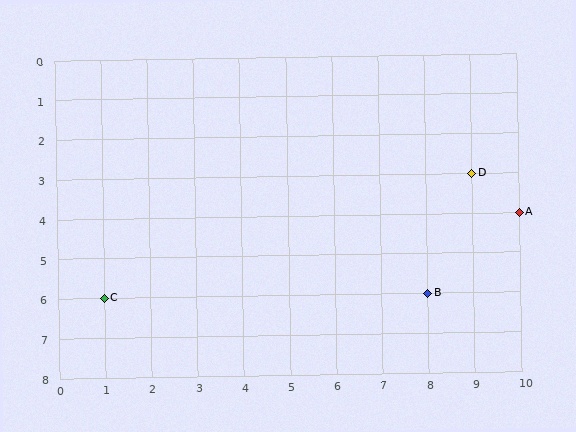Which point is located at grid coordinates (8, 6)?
Point B is at (8, 6).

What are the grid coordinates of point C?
Point C is at grid coordinates (1, 6).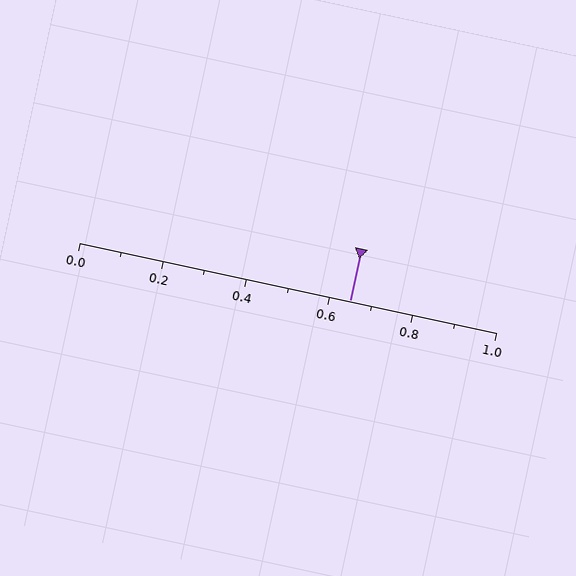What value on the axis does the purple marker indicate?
The marker indicates approximately 0.65.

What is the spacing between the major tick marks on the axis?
The major ticks are spaced 0.2 apart.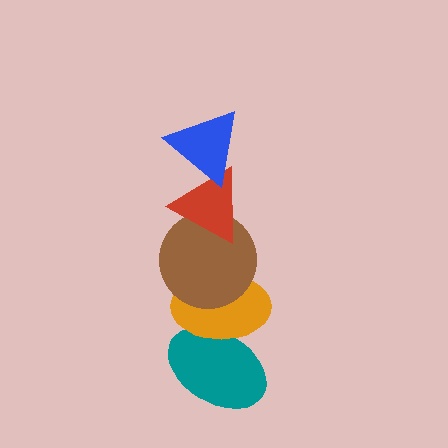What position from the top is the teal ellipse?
The teal ellipse is 5th from the top.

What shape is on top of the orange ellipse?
The brown circle is on top of the orange ellipse.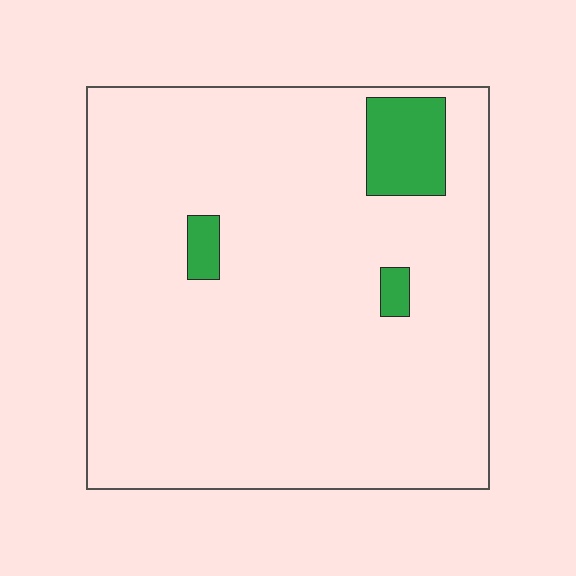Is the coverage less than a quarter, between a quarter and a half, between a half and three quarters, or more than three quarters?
Less than a quarter.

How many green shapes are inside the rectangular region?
3.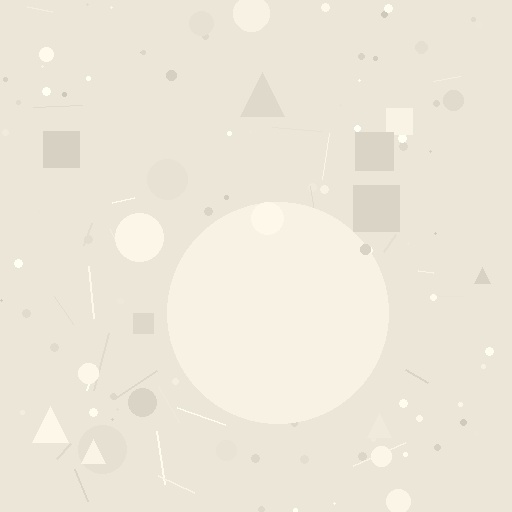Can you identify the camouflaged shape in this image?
The camouflaged shape is a circle.